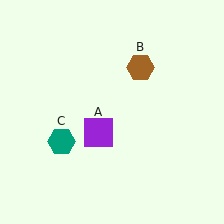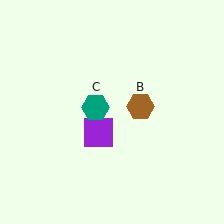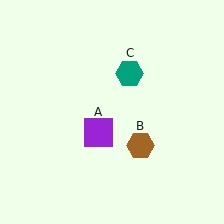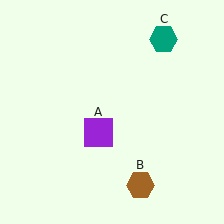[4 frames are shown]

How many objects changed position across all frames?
2 objects changed position: brown hexagon (object B), teal hexagon (object C).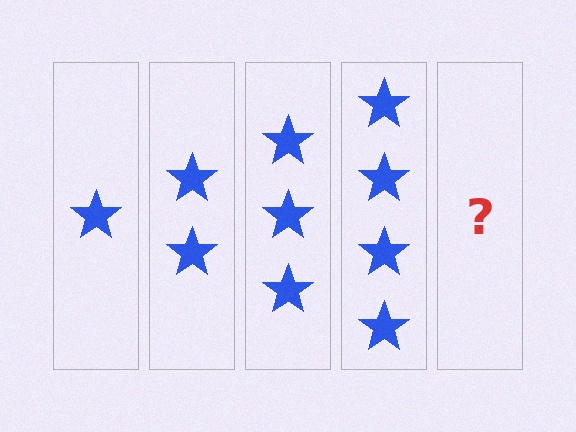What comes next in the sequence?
The next element should be 5 stars.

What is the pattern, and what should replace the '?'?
The pattern is that each step adds one more star. The '?' should be 5 stars.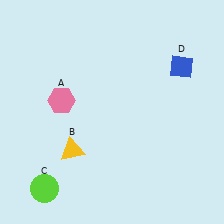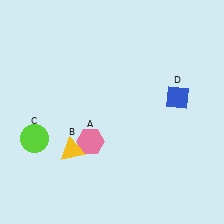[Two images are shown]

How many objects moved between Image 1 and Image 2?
3 objects moved between the two images.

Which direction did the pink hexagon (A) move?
The pink hexagon (A) moved down.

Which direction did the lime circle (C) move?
The lime circle (C) moved up.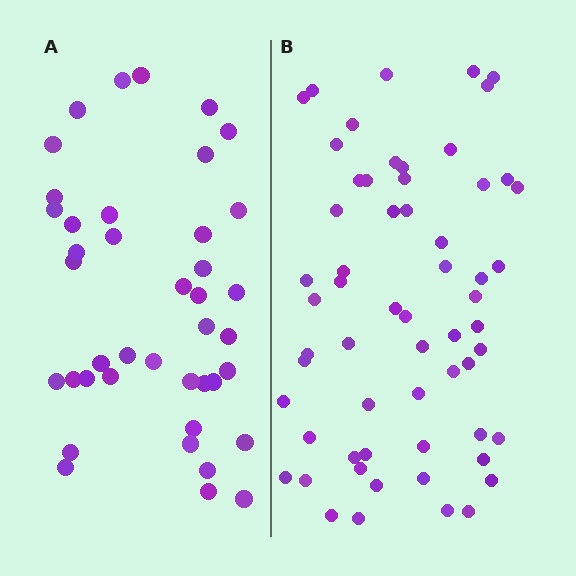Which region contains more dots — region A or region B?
Region B (the right region) has more dots.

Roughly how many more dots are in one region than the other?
Region B has approximately 20 more dots than region A.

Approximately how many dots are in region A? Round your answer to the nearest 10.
About 40 dots. (The exact count is 41, which rounds to 40.)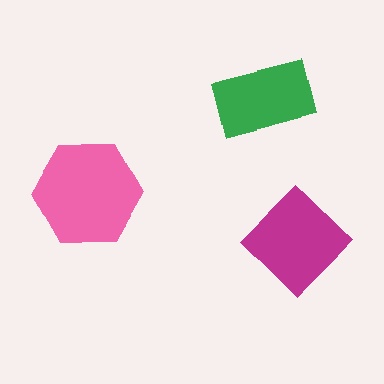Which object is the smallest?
The green rectangle.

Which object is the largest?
The pink hexagon.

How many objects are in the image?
There are 3 objects in the image.